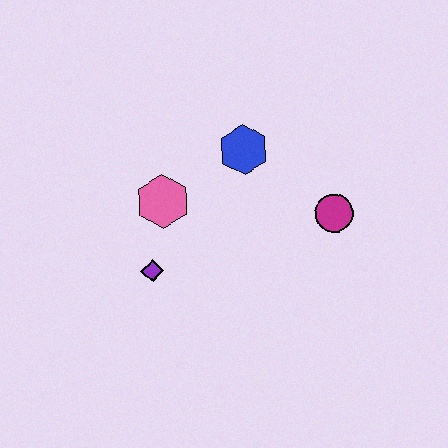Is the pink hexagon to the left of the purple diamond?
No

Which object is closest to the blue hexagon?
The pink hexagon is closest to the blue hexagon.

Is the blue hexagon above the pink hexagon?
Yes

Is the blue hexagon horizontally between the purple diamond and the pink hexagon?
No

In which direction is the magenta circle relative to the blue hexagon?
The magenta circle is to the right of the blue hexagon.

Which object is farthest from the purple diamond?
The magenta circle is farthest from the purple diamond.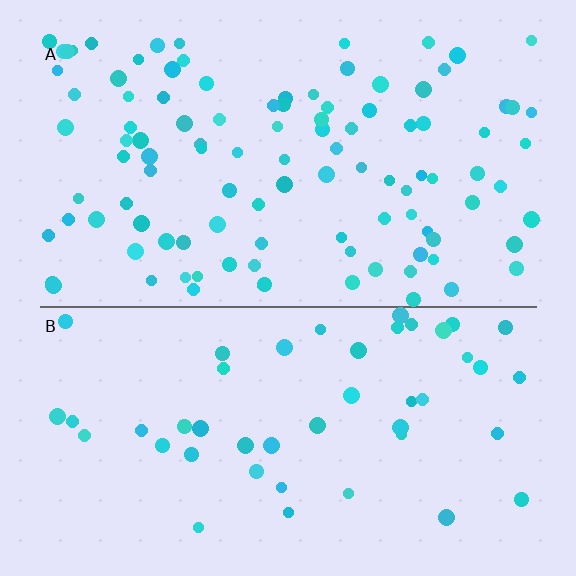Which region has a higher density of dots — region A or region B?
A (the top).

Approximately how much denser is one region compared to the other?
Approximately 2.3× — region A over region B.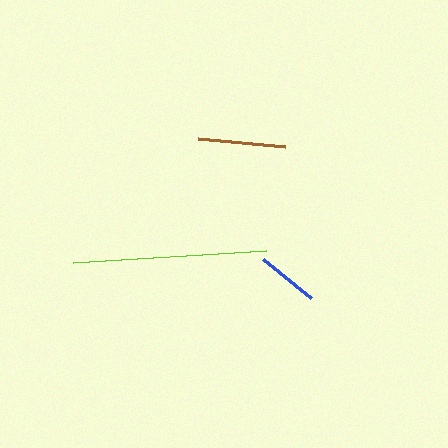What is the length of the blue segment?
The blue segment is approximately 61 pixels long.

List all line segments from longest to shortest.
From longest to shortest: lime, brown, blue.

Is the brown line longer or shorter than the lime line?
The lime line is longer than the brown line.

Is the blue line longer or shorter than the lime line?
The lime line is longer than the blue line.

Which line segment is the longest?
The lime line is the longest at approximately 193 pixels.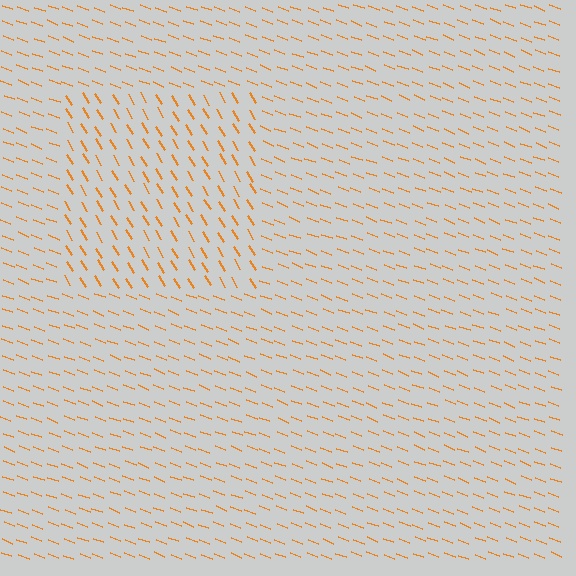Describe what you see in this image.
The image is filled with small orange line segments. A rectangle region in the image has lines oriented differently from the surrounding lines, creating a visible texture boundary.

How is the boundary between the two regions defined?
The boundary is defined purely by a change in line orientation (approximately 38 degrees difference). All lines are the same color and thickness.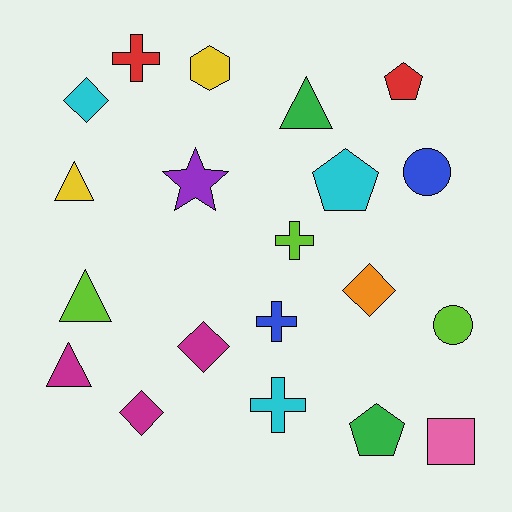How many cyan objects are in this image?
There are 3 cyan objects.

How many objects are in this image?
There are 20 objects.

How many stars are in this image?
There is 1 star.